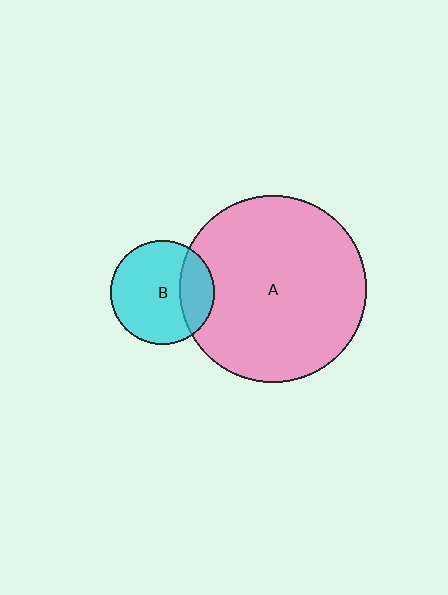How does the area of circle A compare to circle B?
Approximately 3.2 times.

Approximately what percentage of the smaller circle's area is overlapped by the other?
Approximately 25%.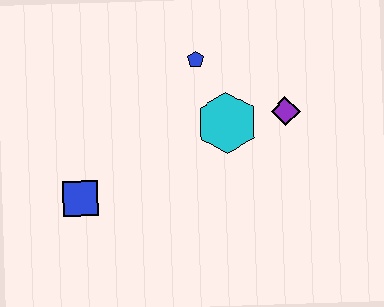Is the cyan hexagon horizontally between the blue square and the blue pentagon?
No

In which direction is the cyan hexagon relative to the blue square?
The cyan hexagon is to the right of the blue square.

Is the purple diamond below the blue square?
No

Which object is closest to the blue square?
The cyan hexagon is closest to the blue square.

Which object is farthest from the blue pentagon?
The blue square is farthest from the blue pentagon.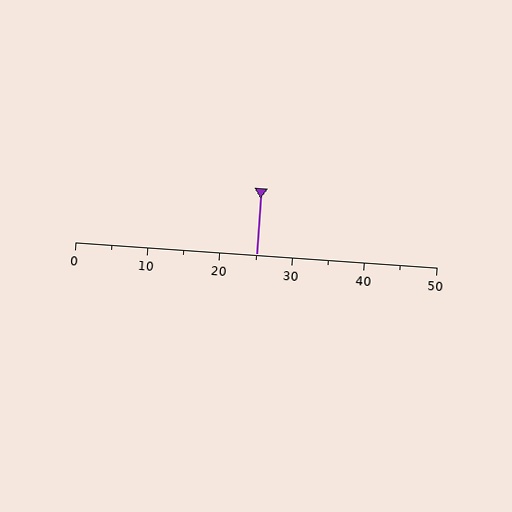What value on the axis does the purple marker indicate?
The marker indicates approximately 25.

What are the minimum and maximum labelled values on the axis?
The axis runs from 0 to 50.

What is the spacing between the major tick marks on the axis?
The major ticks are spaced 10 apart.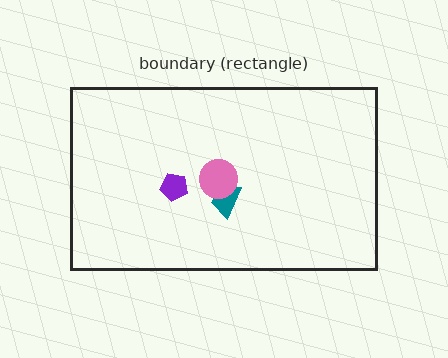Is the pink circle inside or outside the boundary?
Inside.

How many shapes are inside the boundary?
3 inside, 0 outside.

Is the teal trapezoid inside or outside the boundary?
Inside.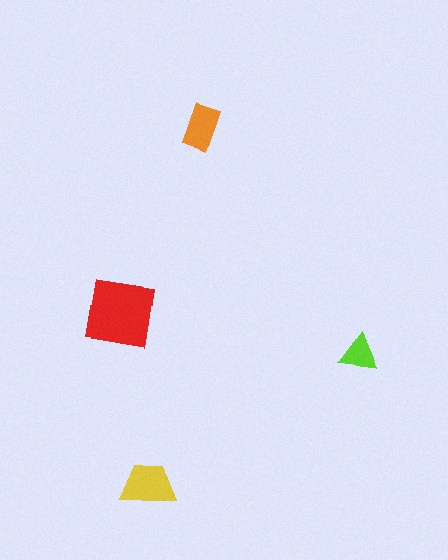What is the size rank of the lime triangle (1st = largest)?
4th.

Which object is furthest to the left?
The red square is leftmost.